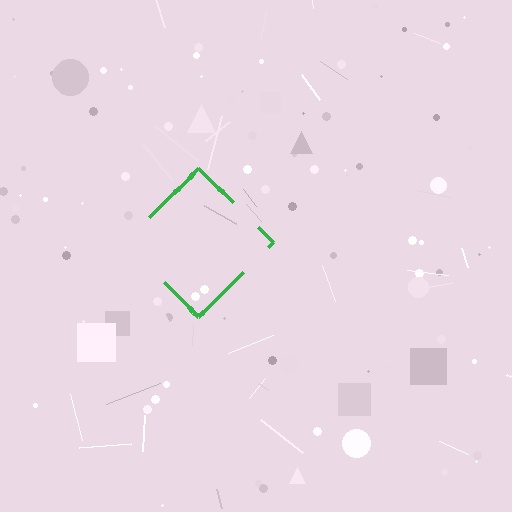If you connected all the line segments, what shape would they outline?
They would outline a diamond.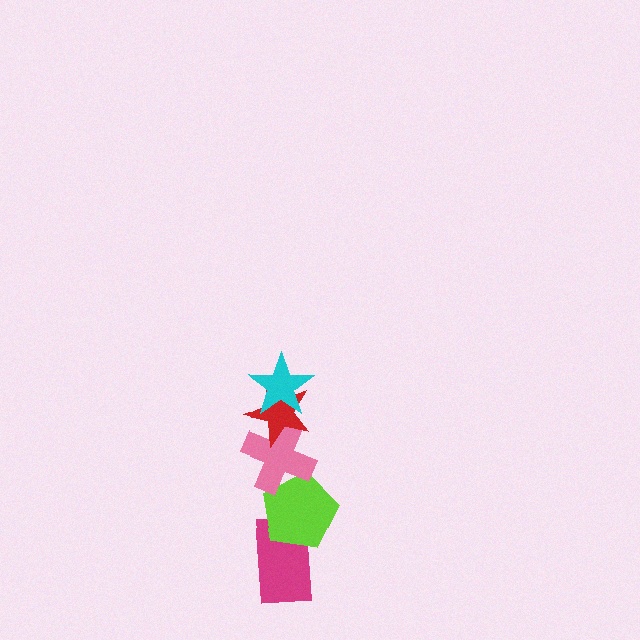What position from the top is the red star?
The red star is 2nd from the top.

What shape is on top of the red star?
The cyan star is on top of the red star.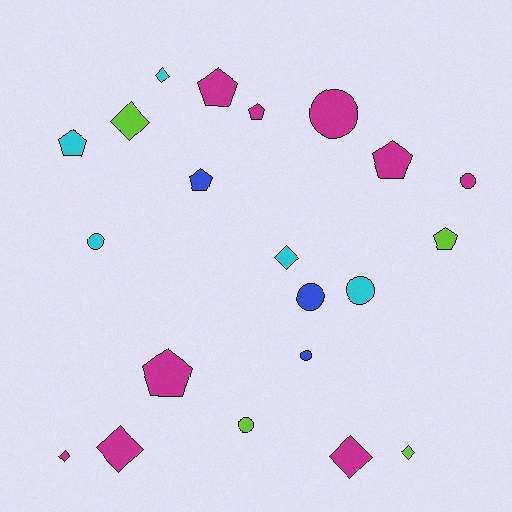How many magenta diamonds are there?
There are 3 magenta diamonds.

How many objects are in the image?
There are 21 objects.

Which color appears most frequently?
Magenta, with 9 objects.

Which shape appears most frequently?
Diamond, with 7 objects.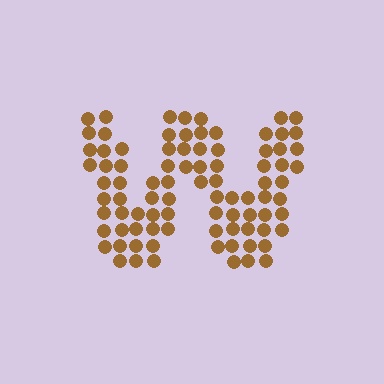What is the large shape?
The large shape is the letter W.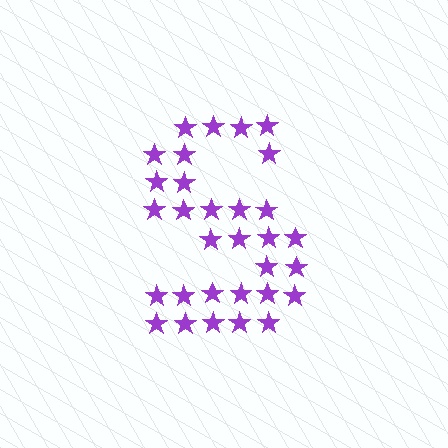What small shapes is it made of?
It is made of small stars.